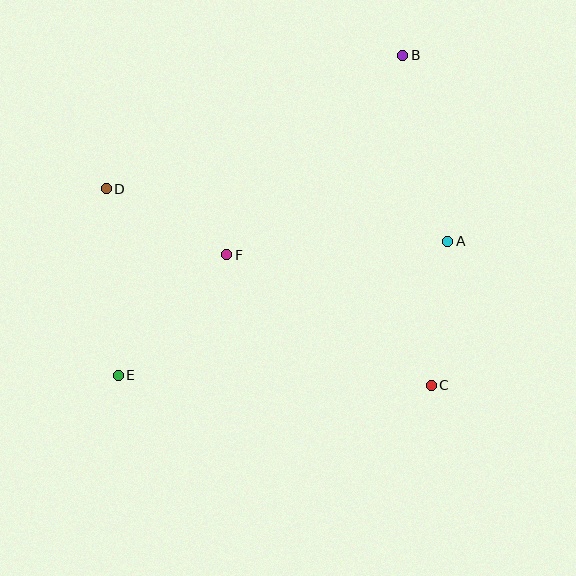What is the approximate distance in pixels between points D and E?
The distance between D and E is approximately 187 pixels.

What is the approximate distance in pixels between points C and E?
The distance between C and E is approximately 313 pixels.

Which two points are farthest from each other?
Points B and E are farthest from each other.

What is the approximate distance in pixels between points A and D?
The distance between A and D is approximately 346 pixels.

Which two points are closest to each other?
Points D and F are closest to each other.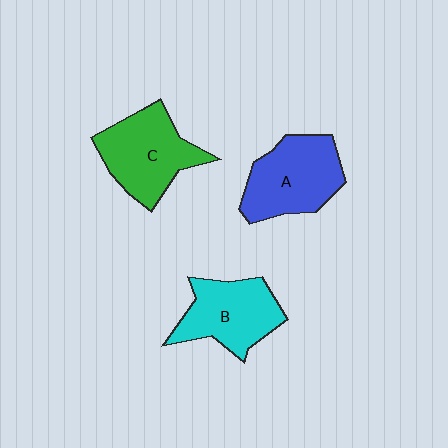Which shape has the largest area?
Shape A (blue).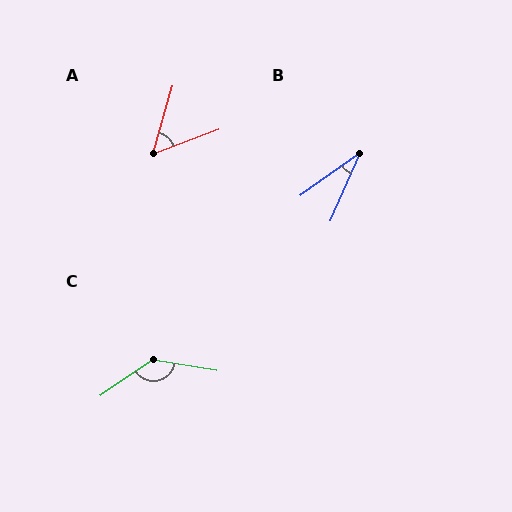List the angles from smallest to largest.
B (31°), A (53°), C (136°).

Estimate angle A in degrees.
Approximately 53 degrees.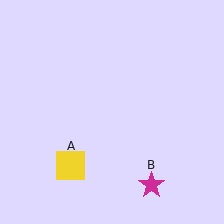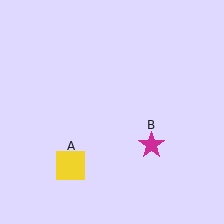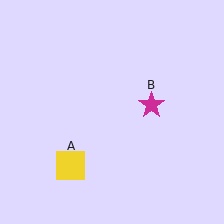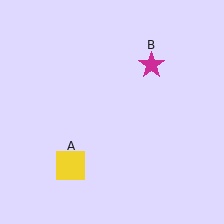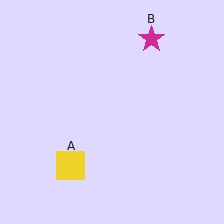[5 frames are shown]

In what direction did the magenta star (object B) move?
The magenta star (object B) moved up.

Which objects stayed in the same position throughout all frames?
Yellow square (object A) remained stationary.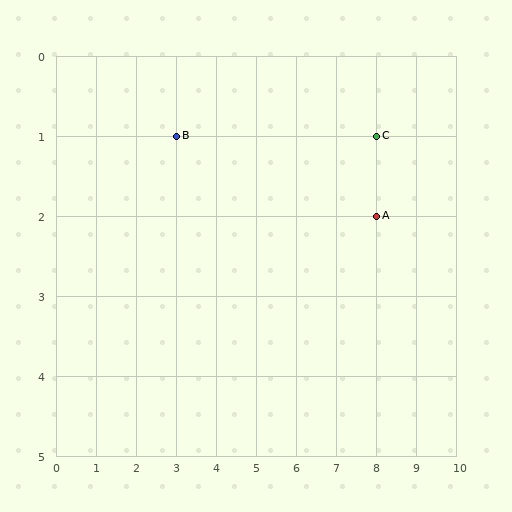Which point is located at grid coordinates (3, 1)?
Point B is at (3, 1).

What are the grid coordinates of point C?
Point C is at grid coordinates (8, 1).